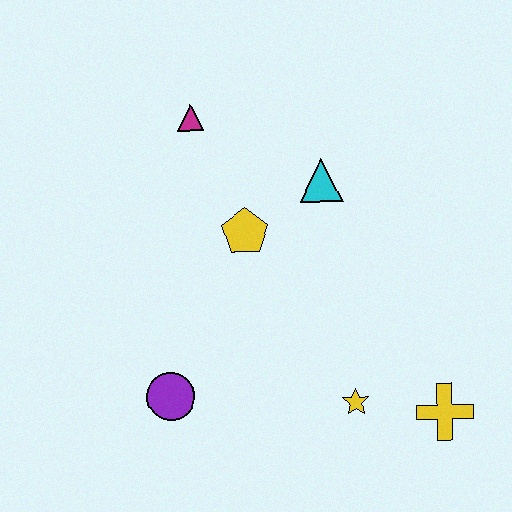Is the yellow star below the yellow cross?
No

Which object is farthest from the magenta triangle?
The yellow cross is farthest from the magenta triangle.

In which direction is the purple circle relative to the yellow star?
The purple circle is to the left of the yellow star.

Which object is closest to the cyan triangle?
The yellow pentagon is closest to the cyan triangle.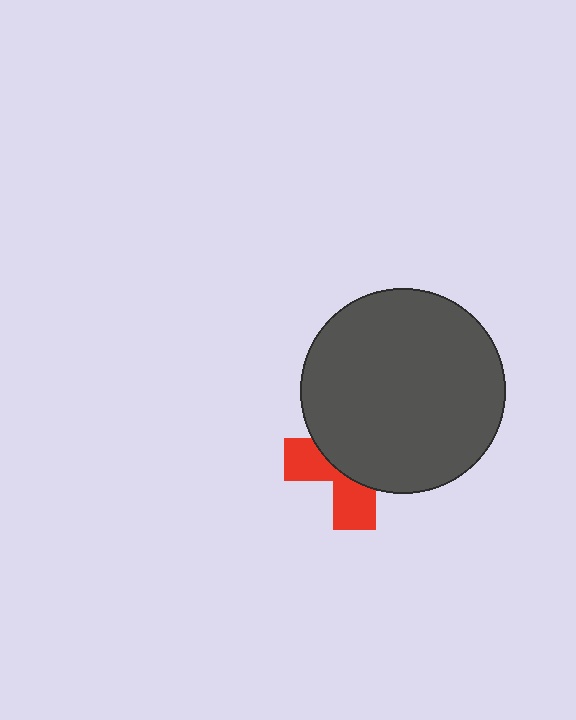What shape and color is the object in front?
The object in front is a dark gray circle.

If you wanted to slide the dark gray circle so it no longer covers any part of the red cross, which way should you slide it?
Slide it up — that is the most direct way to separate the two shapes.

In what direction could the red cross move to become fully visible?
The red cross could move down. That would shift it out from behind the dark gray circle entirely.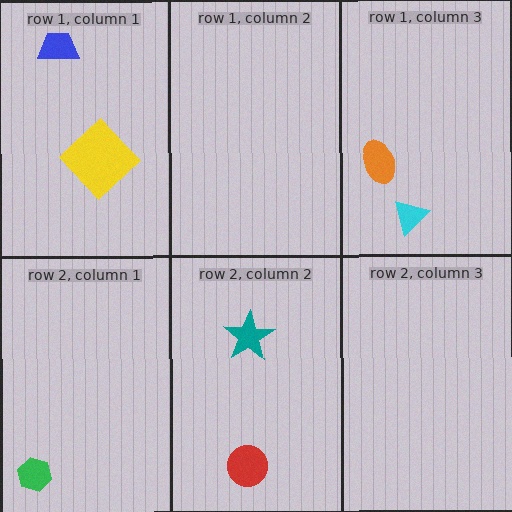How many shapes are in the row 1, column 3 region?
2.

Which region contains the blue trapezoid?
The row 1, column 1 region.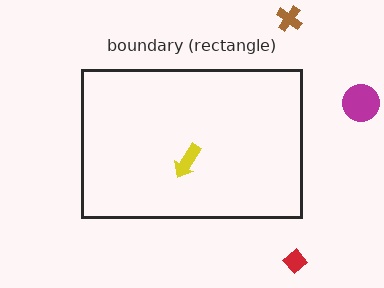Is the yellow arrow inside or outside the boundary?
Inside.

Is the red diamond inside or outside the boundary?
Outside.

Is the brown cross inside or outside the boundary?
Outside.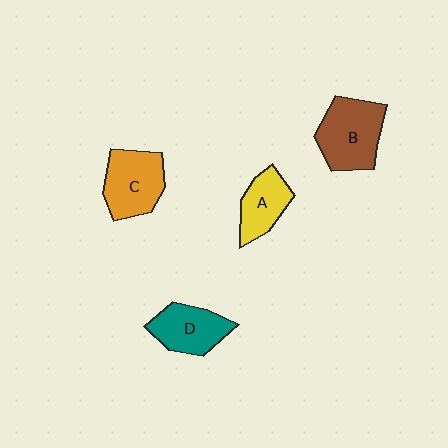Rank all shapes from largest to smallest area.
From largest to smallest: B (brown), C (orange), D (teal), A (yellow).